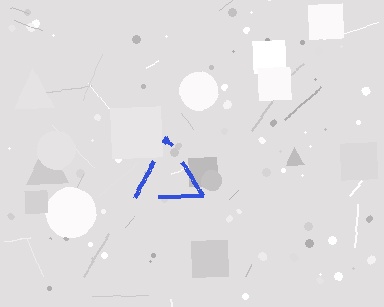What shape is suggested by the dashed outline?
The dashed outline suggests a triangle.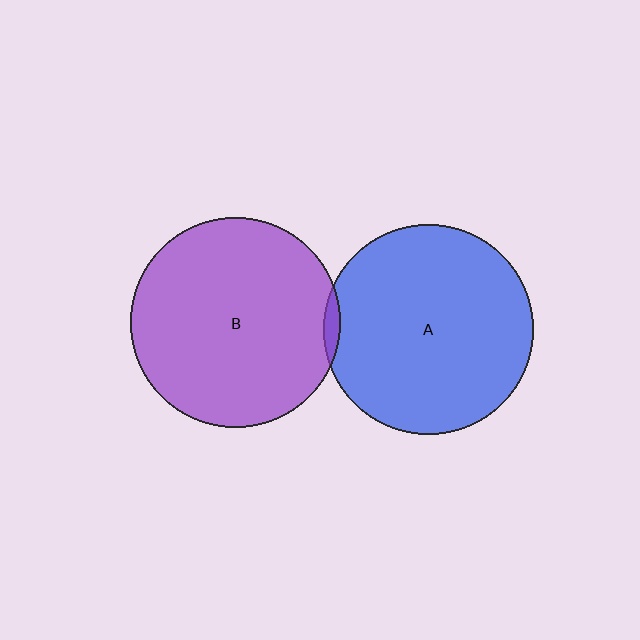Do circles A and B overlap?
Yes.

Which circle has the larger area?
Circle B (purple).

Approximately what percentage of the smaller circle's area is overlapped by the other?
Approximately 5%.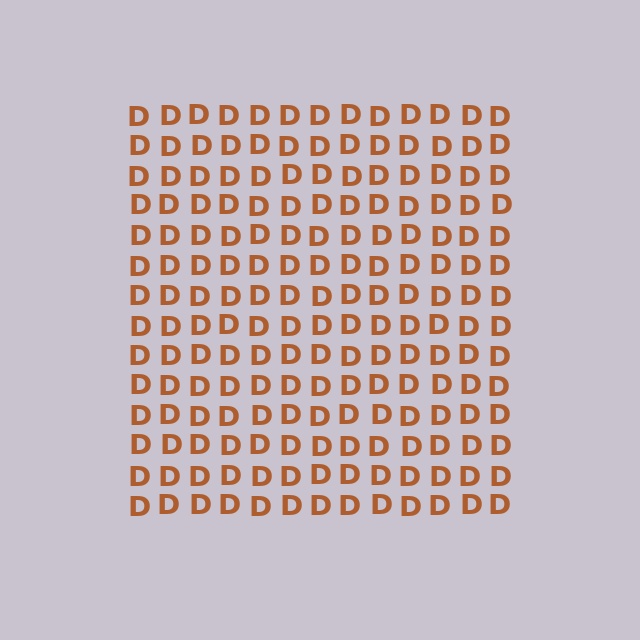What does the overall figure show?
The overall figure shows a square.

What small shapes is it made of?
It is made of small letter D's.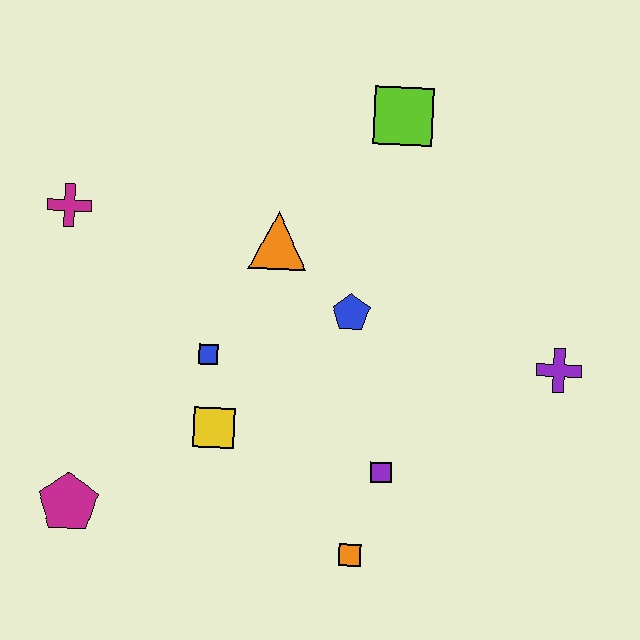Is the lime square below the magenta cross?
No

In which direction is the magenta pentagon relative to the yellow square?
The magenta pentagon is to the left of the yellow square.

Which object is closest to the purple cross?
The purple square is closest to the purple cross.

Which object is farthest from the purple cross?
The magenta cross is farthest from the purple cross.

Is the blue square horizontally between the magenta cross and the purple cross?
Yes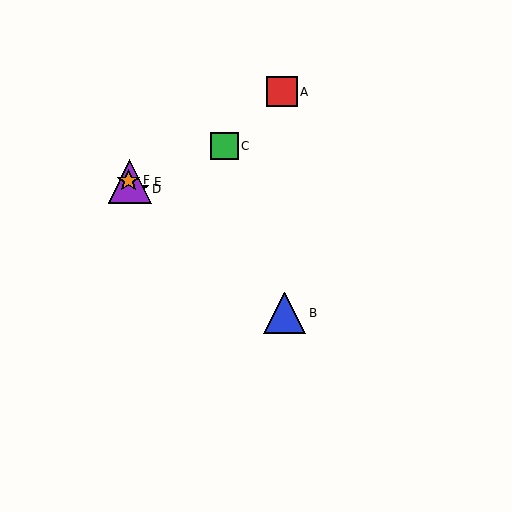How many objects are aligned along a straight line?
4 objects (B, D, E, F) are aligned along a straight line.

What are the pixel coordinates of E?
Object E is at (130, 182).